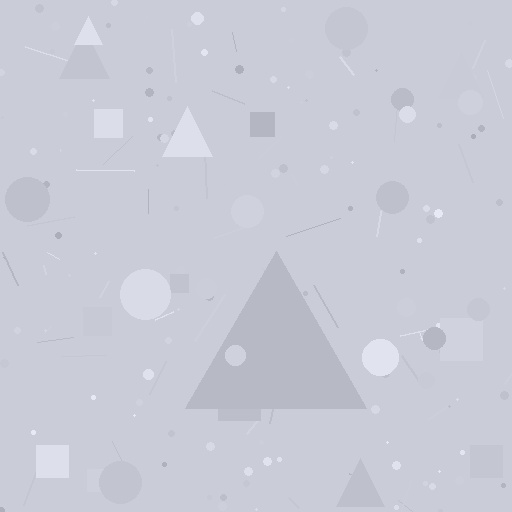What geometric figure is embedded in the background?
A triangle is embedded in the background.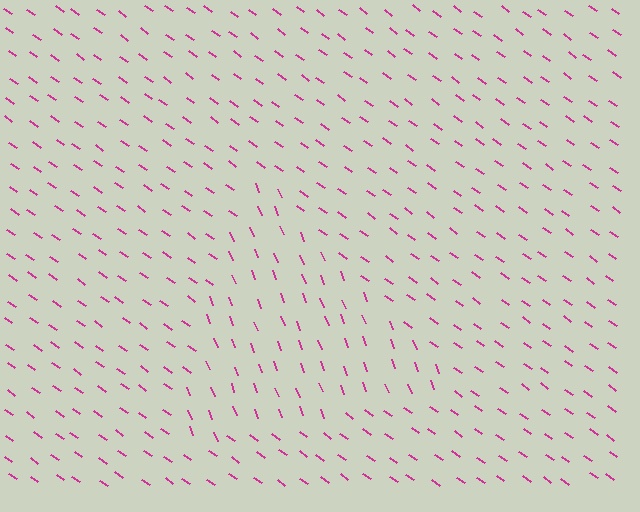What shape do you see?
I see a triangle.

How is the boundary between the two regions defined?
The boundary is defined purely by a change in line orientation (approximately 34 degrees difference). All lines are the same color and thickness.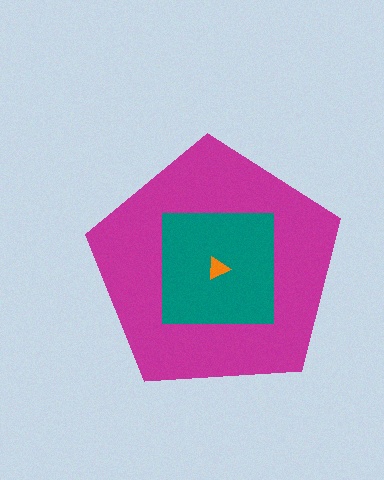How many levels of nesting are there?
3.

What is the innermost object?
The orange triangle.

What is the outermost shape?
The magenta pentagon.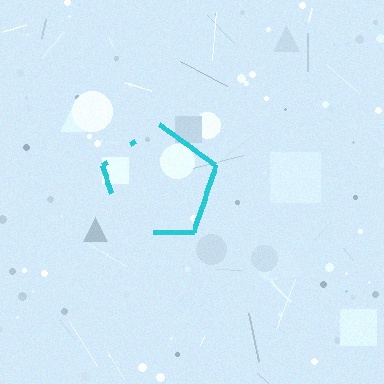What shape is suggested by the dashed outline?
The dashed outline suggests a pentagon.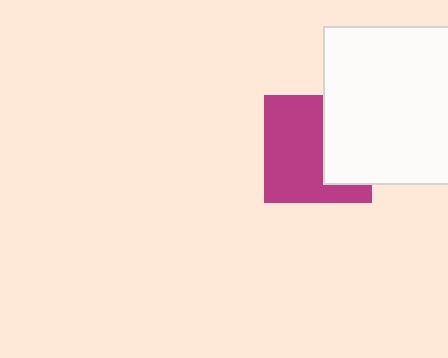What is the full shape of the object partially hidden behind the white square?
The partially hidden object is a magenta square.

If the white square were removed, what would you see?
You would see the complete magenta square.